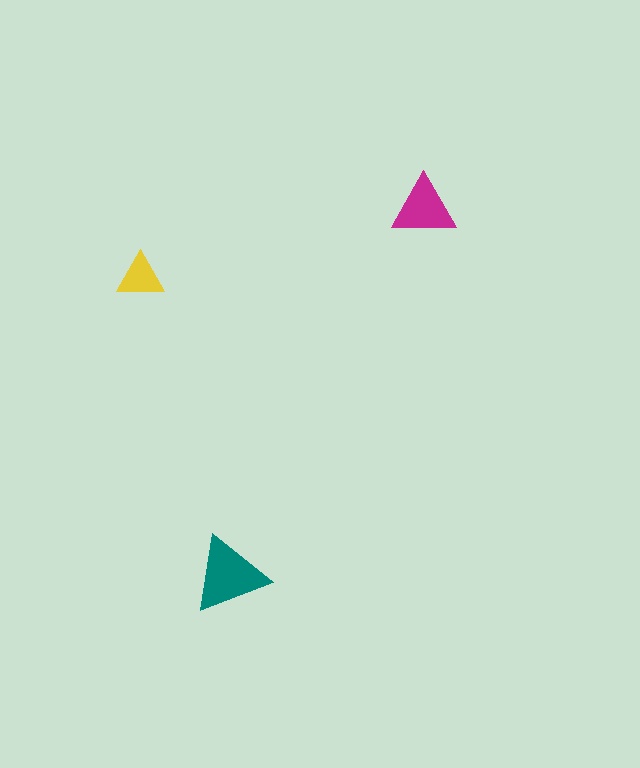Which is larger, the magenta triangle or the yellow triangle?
The magenta one.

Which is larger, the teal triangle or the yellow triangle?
The teal one.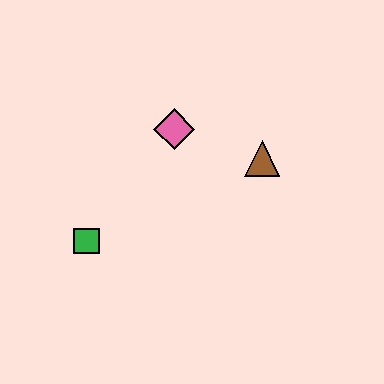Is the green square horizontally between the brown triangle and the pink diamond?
No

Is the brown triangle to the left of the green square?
No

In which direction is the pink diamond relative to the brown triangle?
The pink diamond is to the left of the brown triangle.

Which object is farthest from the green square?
The brown triangle is farthest from the green square.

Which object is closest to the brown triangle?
The pink diamond is closest to the brown triangle.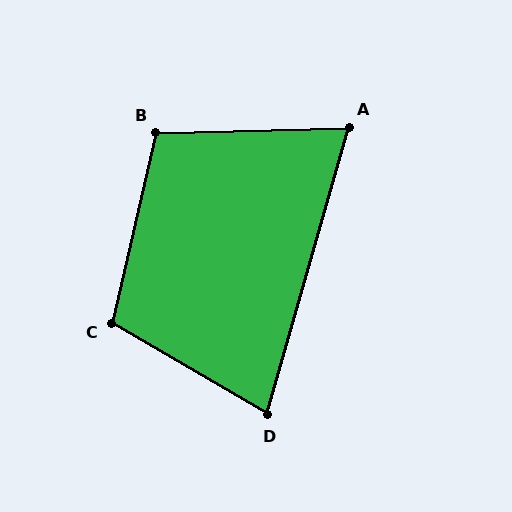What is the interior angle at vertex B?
Approximately 104 degrees (obtuse).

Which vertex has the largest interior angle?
C, at approximately 108 degrees.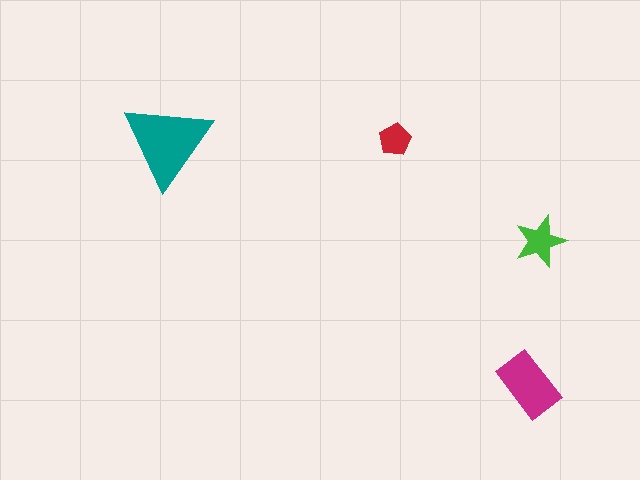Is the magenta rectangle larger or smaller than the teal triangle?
Smaller.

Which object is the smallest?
The red pentagon.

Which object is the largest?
The teal triangle.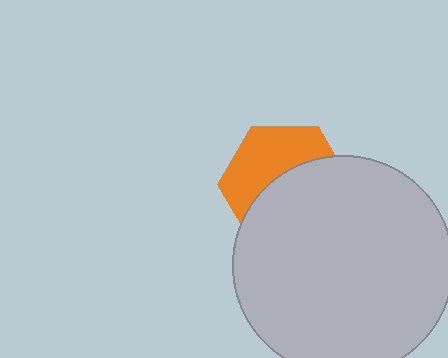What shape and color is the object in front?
The object in front is a light gray circle.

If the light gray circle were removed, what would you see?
You would see the complete orange hexagon.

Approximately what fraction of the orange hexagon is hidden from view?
Roughly 55% of the orange hexagon is hidden behind the light gray circle.